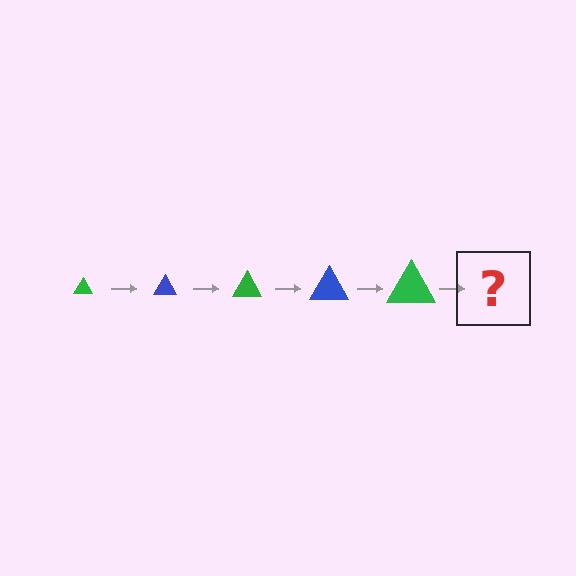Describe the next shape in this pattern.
It should be a blue triangle, larger than the previous one.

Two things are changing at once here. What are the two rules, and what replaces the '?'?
The two rules are that the triangle grows larger each step and the color cycles through green and blue. The '?' should be a blue triangle, larger than the previous one.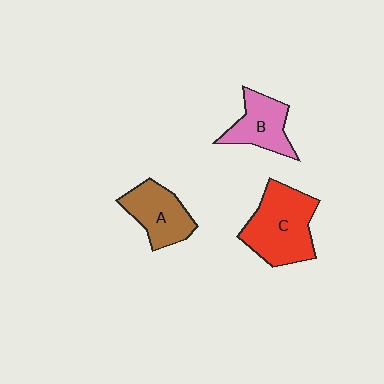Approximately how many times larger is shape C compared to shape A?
Approximately 1.5 times.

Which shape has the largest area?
Shape C (red).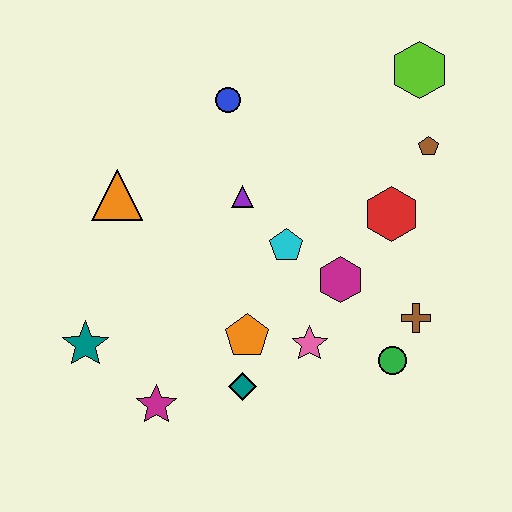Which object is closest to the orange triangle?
The purple triangle is closest to the orange triangle.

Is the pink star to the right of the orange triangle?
Yes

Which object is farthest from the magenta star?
The lime hexagon is farthest from the magenta star.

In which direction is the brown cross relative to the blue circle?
The brown cross is below the blue circle.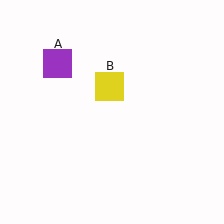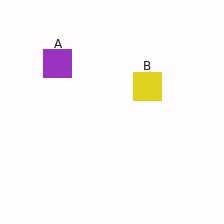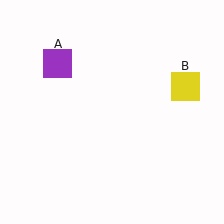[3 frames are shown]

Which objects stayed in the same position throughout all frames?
Purple square (object A) remained stationary.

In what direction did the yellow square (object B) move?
The yellow square (object B) moved right.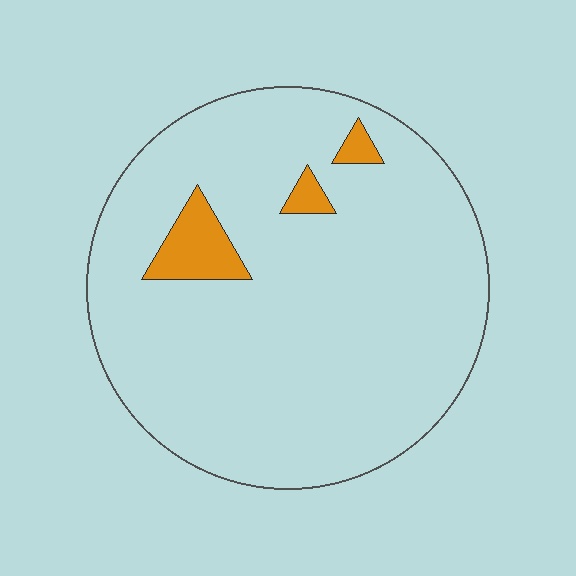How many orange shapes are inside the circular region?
3.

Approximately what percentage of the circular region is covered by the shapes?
Approximately 5%.